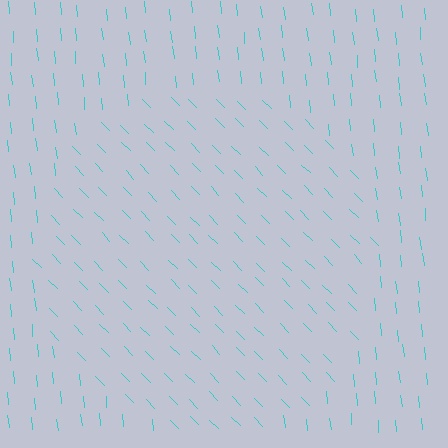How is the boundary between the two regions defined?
The boundary is defined purely by a change in line orientation (approximately 38 degrees difference). All lines are the same color and thickness.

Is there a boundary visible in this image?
Yes, there is a texture boundary formed by a change in line orientation.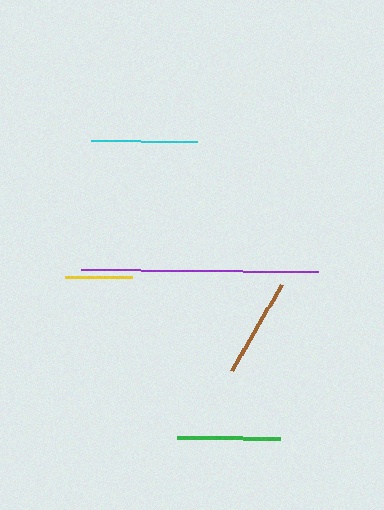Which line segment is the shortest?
The yellow line is the shortest at approximately 67 pixels.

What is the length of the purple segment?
The purple segment is approximately 237 pixels long.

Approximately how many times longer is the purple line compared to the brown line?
The purple line is approximately 2.4 times the length of the brown line.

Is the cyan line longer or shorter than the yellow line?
The cyan line is longer than the yellow line.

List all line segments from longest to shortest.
From longest to shortest: purple, cyan, green, brown, yellow.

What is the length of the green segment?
The green segment is approximately 103 pixels long.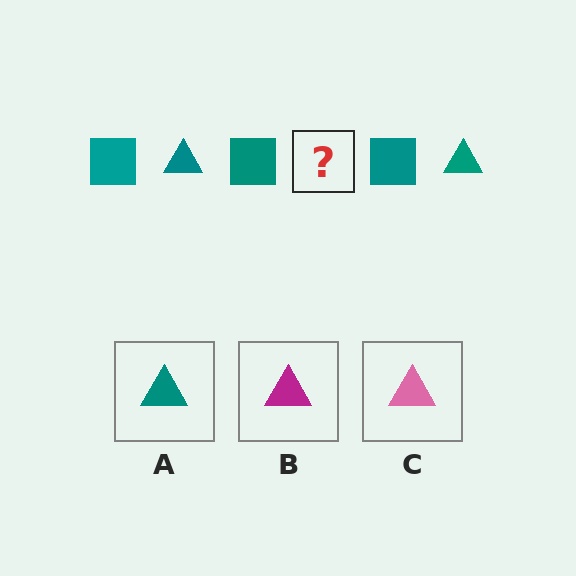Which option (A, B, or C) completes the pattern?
A.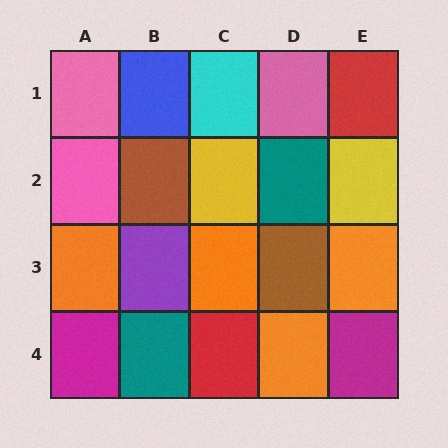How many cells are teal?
2 cells are teal.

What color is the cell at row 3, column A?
Orange.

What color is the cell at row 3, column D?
Brown.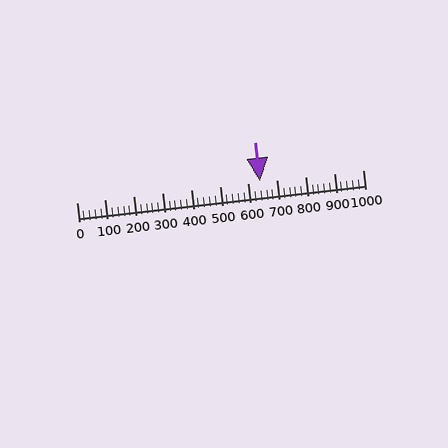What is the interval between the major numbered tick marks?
The major tick marks are spaced 100 units apart.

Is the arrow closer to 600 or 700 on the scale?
The arrow is closer to 600.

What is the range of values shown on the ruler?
The ruler shows values from 0 to 1000.